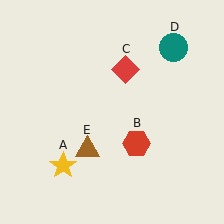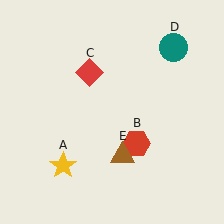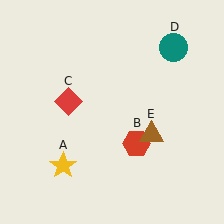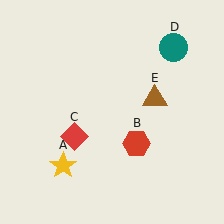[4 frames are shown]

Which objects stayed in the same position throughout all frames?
Yellow star (object A) and red hexagon (object B) and teal circle (object D) remained stationary.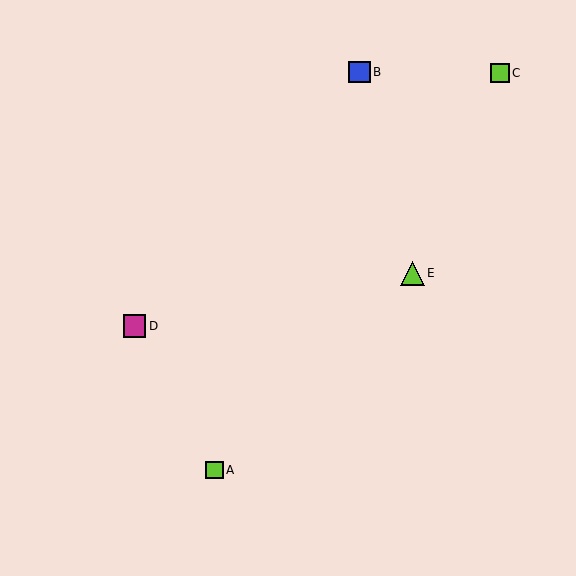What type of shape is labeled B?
Shape B is a blue square.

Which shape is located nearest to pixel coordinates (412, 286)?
The lime triangle (labeled E) at (412, 273) is nearest to that location.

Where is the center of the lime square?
The center of the lime square is at (500, 73).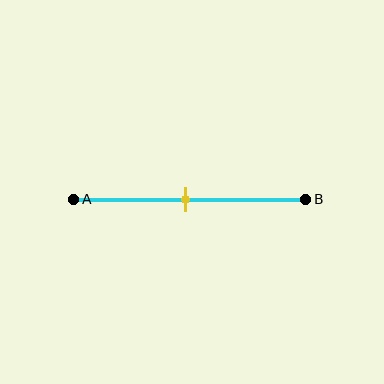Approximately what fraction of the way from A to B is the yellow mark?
The yellow mark is approximately 50% of the way from A to B.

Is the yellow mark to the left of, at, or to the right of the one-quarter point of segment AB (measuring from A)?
The yellow mark is to the right of the one-quarter point of segment AB.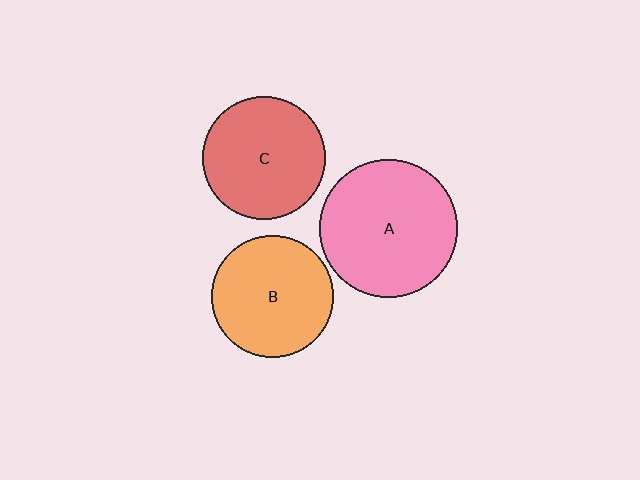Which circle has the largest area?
Circle A (pink).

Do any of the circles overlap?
No, none of the circles overlap.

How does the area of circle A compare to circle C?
Approximately 1.2 times.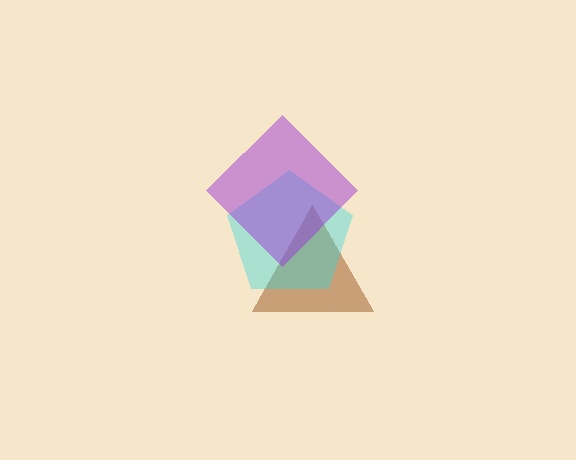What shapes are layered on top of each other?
The layered shapes are: a brown triangle, a cyan pentagon, a purple diamond.